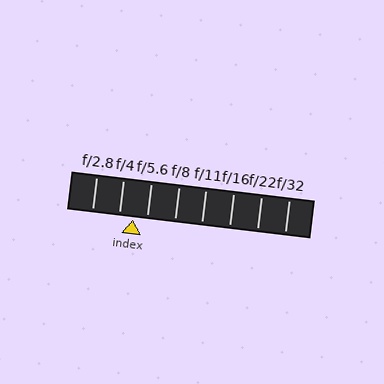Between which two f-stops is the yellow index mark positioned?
The index mark is between f/4 and f/5.6.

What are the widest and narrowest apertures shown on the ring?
The widest aperture shown is f/2.8 and the narrowest is f/32.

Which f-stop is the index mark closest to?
The index mark is closest to f/5.6.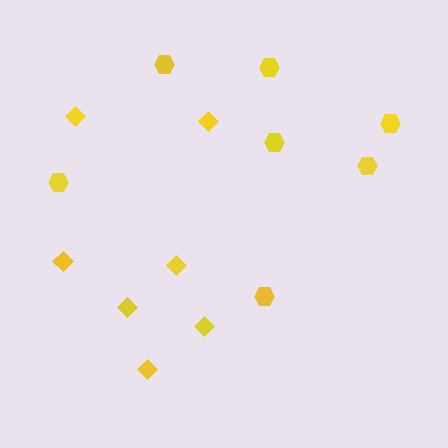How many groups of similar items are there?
There are 2 groups: one group of diamonds (7) and one group of hexagons (7).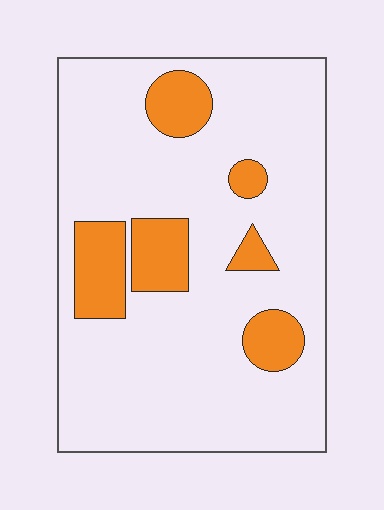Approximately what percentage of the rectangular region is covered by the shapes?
Approximately 20%.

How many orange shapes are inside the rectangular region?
6.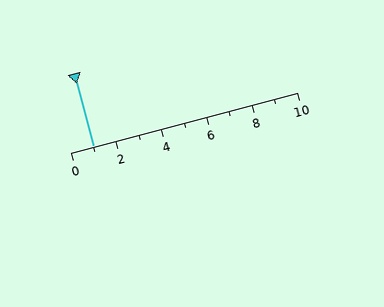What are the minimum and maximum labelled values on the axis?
The axis runs from 0 to 10.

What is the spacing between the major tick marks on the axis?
The major ticks are spaced 2 apart.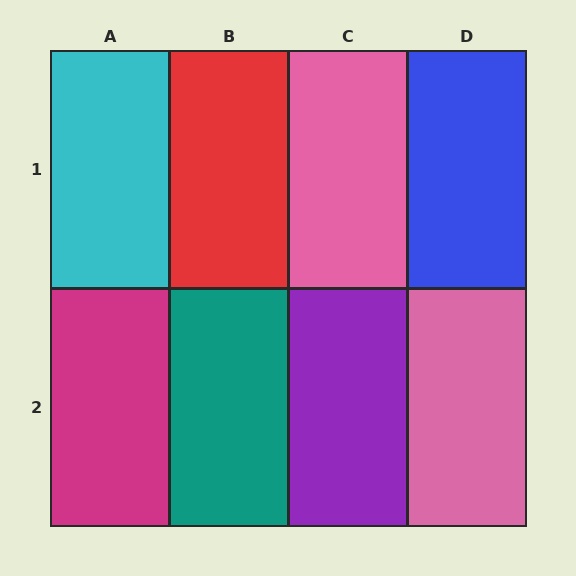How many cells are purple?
1 cell is purple.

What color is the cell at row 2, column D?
Pink.